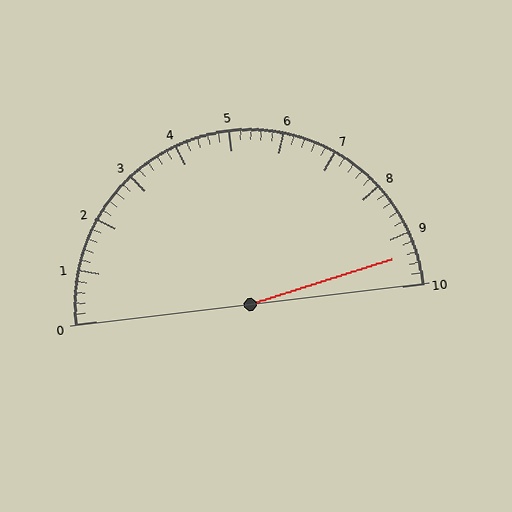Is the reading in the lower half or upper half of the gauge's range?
The reading is in the upper half of the range (0 to 10).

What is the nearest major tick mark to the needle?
The nearest major tick mark is 9.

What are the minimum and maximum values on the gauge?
The gauge ranges from 0 to 10.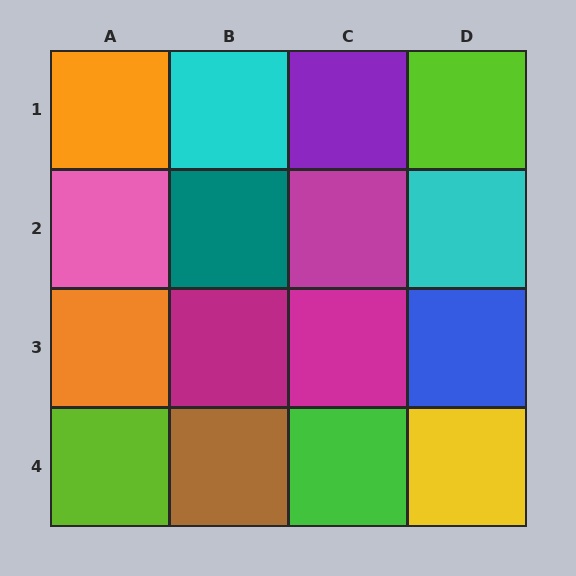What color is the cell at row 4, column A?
Lime.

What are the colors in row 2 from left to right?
Pink, teal, magenta, cyan.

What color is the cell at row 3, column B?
Magenta.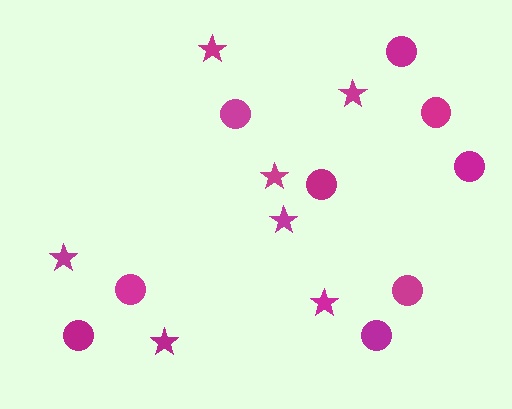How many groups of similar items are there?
There are 2 groups: one group of circles (9) and one group of stars (7).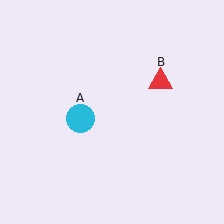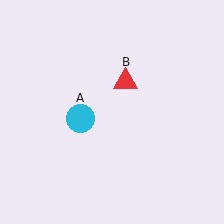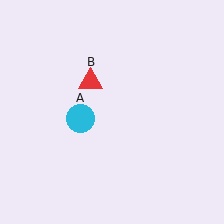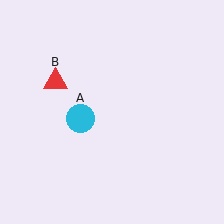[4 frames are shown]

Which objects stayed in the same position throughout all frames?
Cyan circle (object A) remained stationary.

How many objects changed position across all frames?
1 object changed position: red triangle (object B).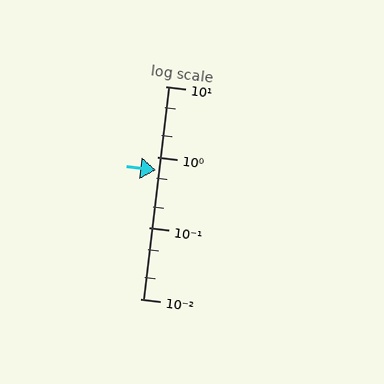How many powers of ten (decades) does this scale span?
The scale spans 3 decades, from 0.01 to 10.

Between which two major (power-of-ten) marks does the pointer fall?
The pointer is between 0.1 and 1.